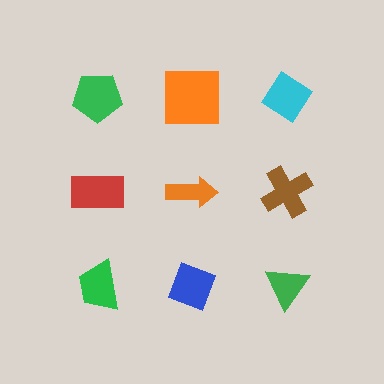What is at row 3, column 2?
A blue diamond.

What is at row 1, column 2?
An orange square.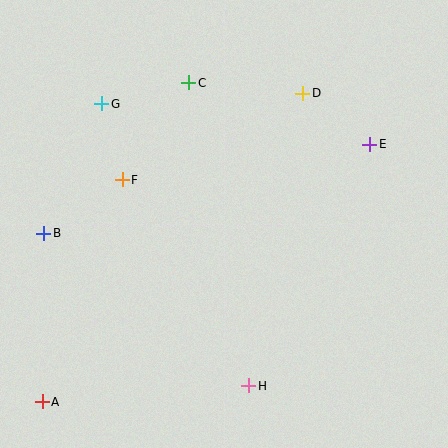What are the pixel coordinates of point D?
Point D is at (303, 93).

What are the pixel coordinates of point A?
Point A is at (42, 402).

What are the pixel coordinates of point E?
Point E is at (370, 144).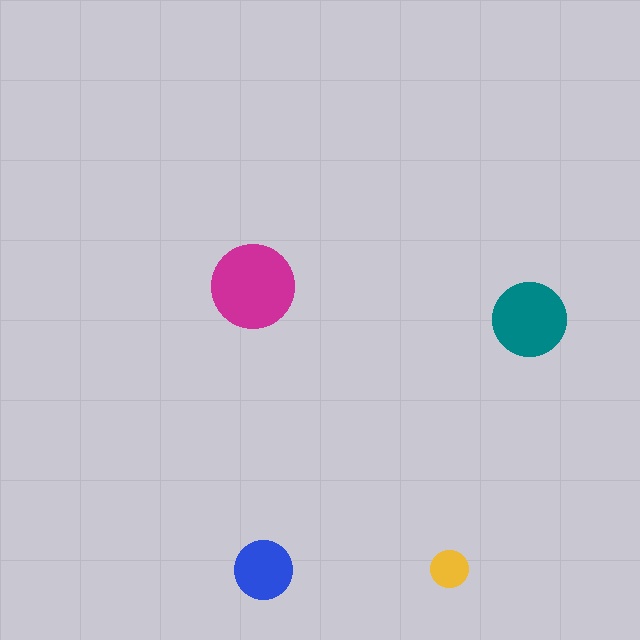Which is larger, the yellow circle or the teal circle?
The teal one.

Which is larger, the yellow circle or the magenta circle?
The magenta one.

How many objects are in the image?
There are 4 objects in the image.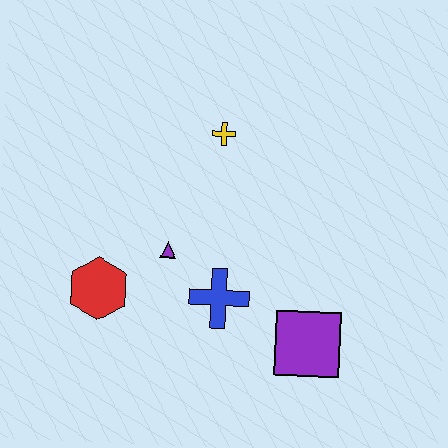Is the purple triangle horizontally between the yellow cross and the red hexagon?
Yes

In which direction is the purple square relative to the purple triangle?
The purple square is to the right of the purple triangle.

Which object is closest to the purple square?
The blue cross is closest to the purple square.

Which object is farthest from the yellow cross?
The purple square is farthest from the yellow cross.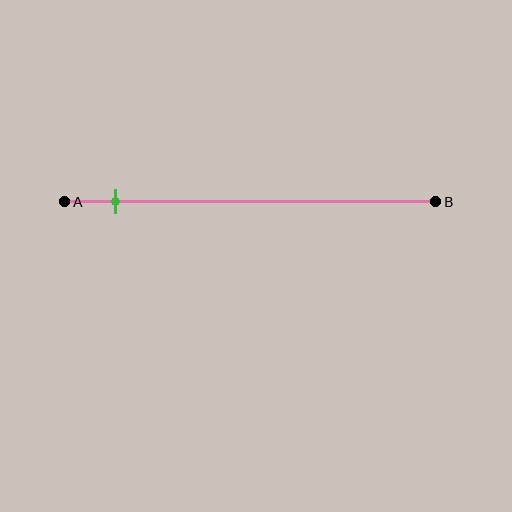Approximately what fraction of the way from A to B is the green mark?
The green mark is approximately 15% of the way from A to B.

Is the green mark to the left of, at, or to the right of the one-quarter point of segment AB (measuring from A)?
The green mark is to the left of the one-quarter point of segment AB.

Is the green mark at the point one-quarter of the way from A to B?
No, the mark is at about 15% from A, not at the 25% one-quarter point.